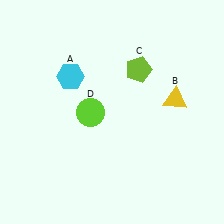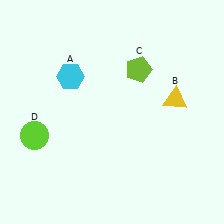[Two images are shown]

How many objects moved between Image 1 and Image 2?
1 object moved between the two images.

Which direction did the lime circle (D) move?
The lime circle (D) moved left.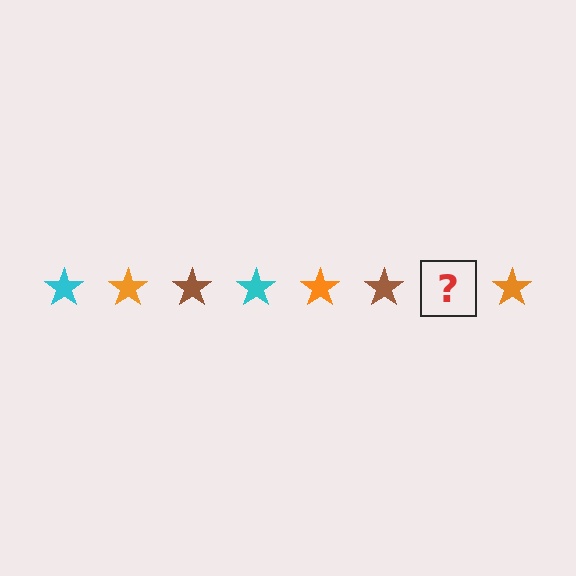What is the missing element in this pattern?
The missing element is a cyan star.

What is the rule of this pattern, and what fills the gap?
The rule is that the pattern cycles through cyan, orange, brown stars. The gap should be filled with a cyan star.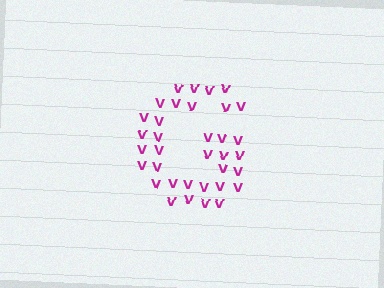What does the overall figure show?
The overall figure shows the letter G.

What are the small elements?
The small elements are letter V's.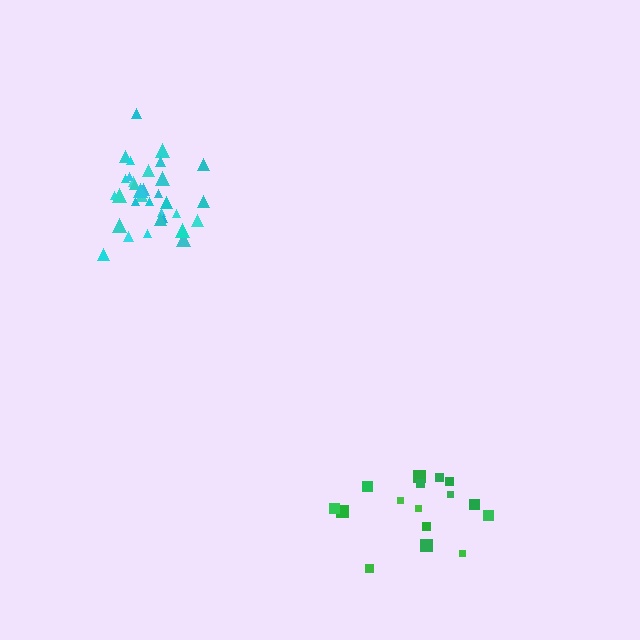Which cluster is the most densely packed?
Cyan.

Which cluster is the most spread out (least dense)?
Green.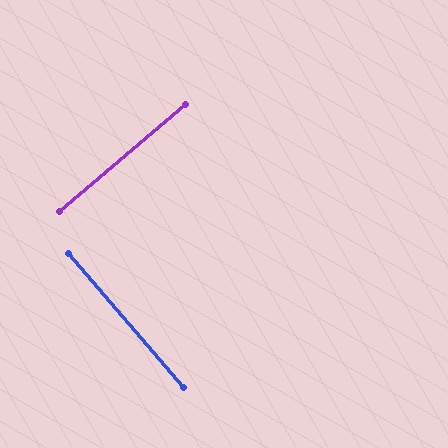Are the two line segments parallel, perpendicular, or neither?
Perpendicular — they meet at approximately 89°.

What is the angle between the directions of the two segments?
Approximately 89 degrees.